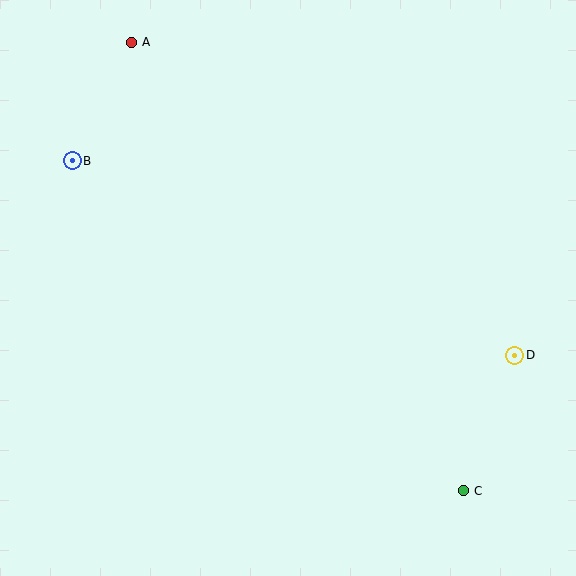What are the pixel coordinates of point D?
Point D is at (515, 356).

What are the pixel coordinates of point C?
Point C is at (463, 491).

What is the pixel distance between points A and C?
The distance between A and C is 558 pixels.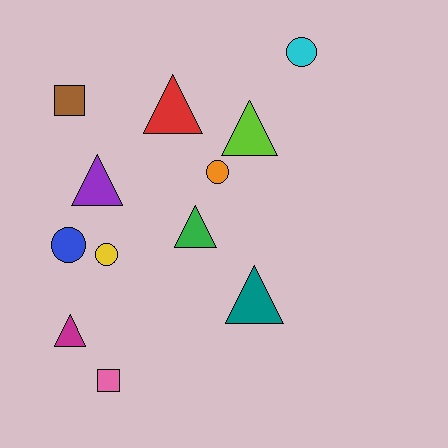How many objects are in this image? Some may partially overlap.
There are 12 objects.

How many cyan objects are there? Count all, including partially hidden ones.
There is 1 cyan object.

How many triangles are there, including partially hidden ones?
There are 6 triangles.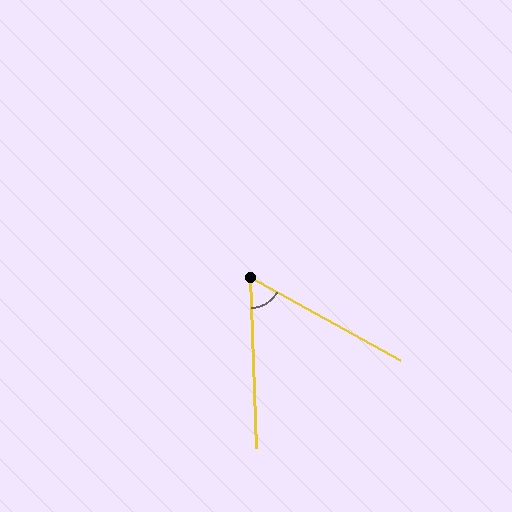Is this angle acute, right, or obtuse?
It is acute.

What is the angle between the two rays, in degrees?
Approximately 59 degrees.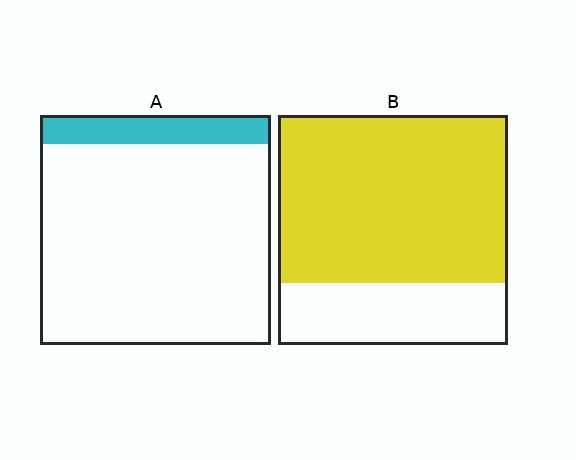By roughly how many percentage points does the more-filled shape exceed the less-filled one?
By roughly 60 percentage points (B over A).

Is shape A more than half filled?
No.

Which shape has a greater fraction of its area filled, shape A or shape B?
Shape B.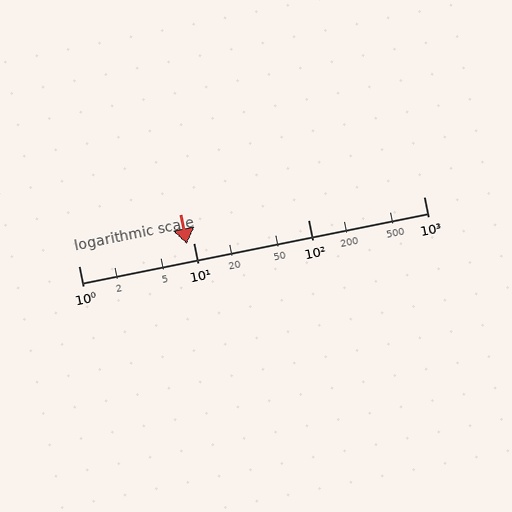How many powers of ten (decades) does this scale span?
The scale spans 3 decades, from 1 to 1000.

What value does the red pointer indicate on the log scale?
The pointer indicates approximately 8.7.